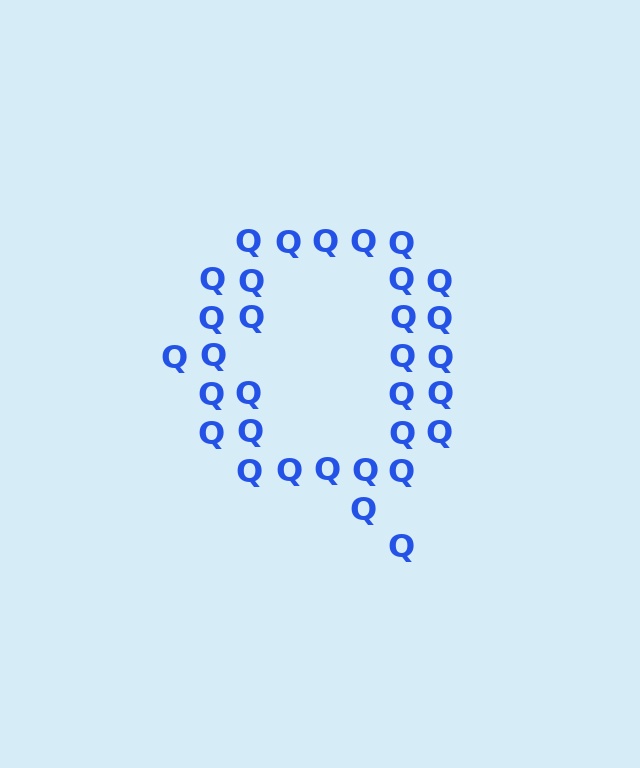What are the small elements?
The small elements are letter Q's.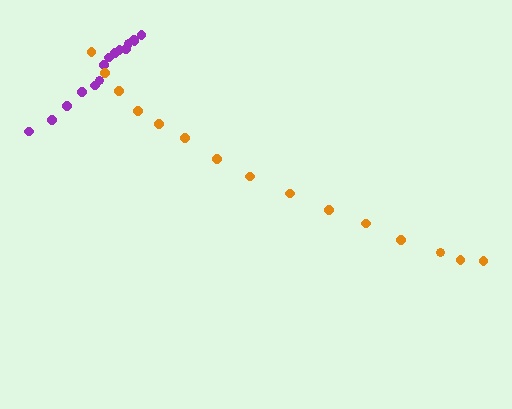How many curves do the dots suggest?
There are 2 distinct paths.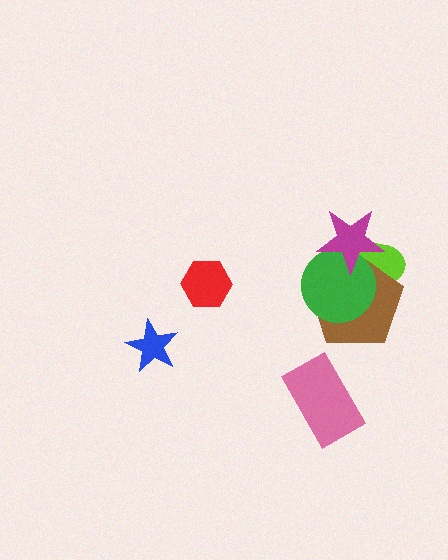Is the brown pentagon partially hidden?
Yes, it is partially covered by another shape.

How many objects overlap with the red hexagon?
0 objects overlap with the red hexagon.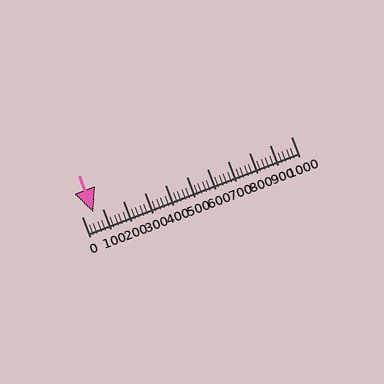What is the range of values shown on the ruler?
The ruler shows values from 0 to 1000.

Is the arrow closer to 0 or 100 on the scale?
The arrow is closer to 100.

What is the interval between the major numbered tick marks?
The major tick marks are spaced 100 units apart.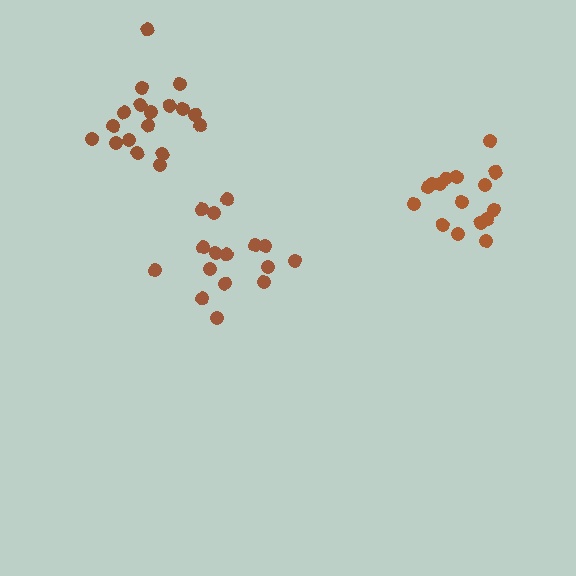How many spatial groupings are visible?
There are 3 spatial groupings.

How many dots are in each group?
Group 1: 16 dots, Group 2: 16 dots, Group 3: 18 dots (50 total).